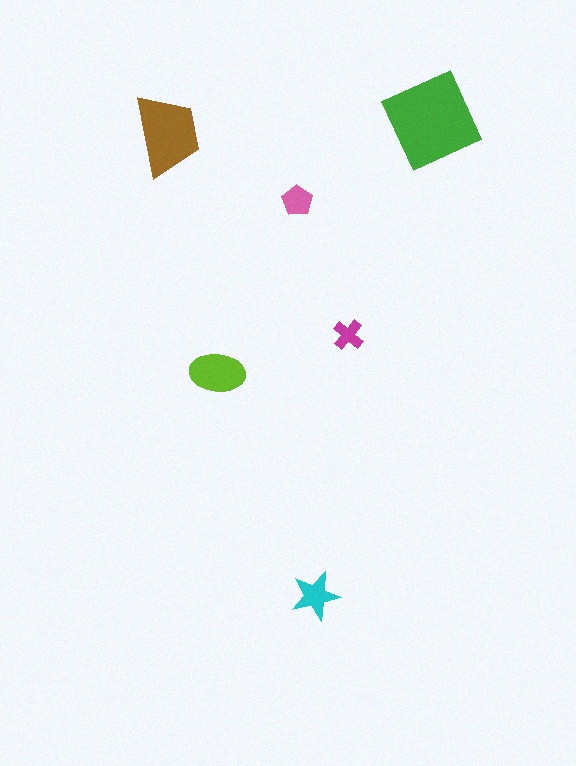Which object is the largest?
The green diamond.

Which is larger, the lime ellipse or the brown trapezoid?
The brown trapezoid.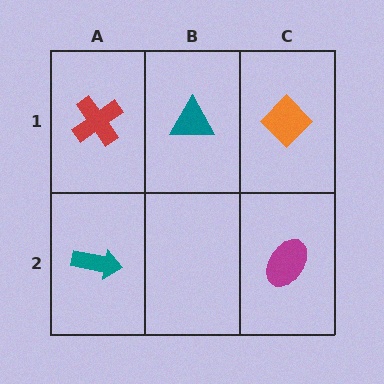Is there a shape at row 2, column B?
No, that cell is empty.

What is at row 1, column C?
An orange diamond.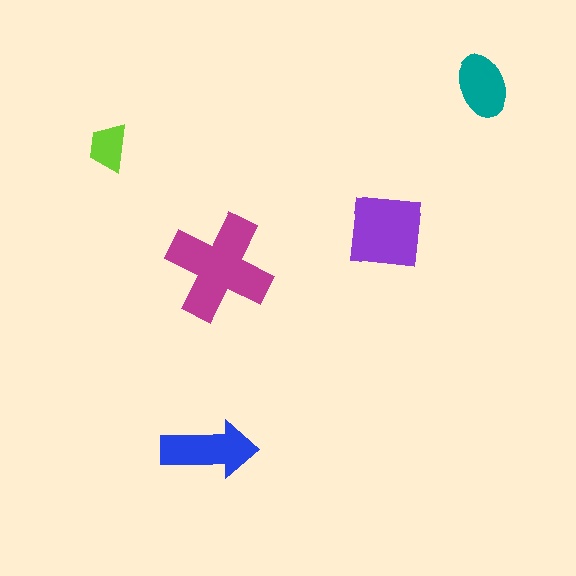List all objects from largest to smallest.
The magenta cross, the purple square, the blue arrow, the teal ellipse, the lime trapezoid.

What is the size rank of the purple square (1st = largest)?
2nd.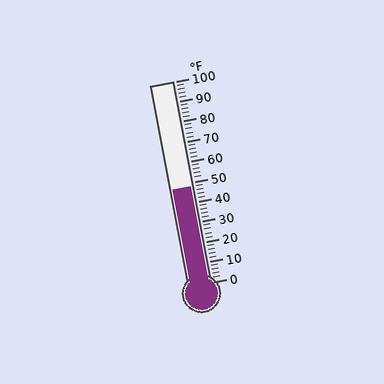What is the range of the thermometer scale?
The thermometer scale ranges from 0°F to 100°F.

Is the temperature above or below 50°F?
The temperature is below 50°F.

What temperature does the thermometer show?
The thermometer shows approximately 48°F.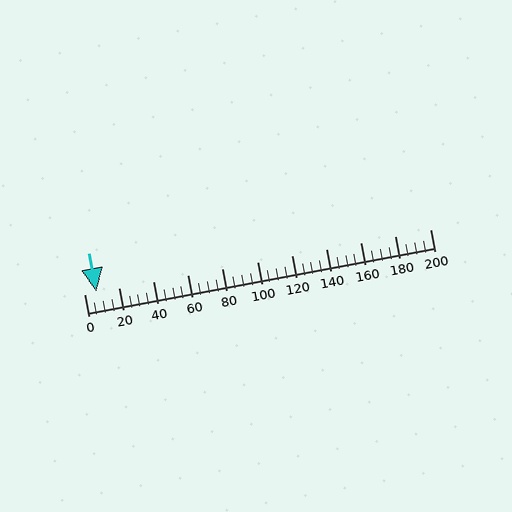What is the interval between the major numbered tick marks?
The major tick marks are spaced 20 units apart.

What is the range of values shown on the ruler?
The ruler shows values from 0 to 200.